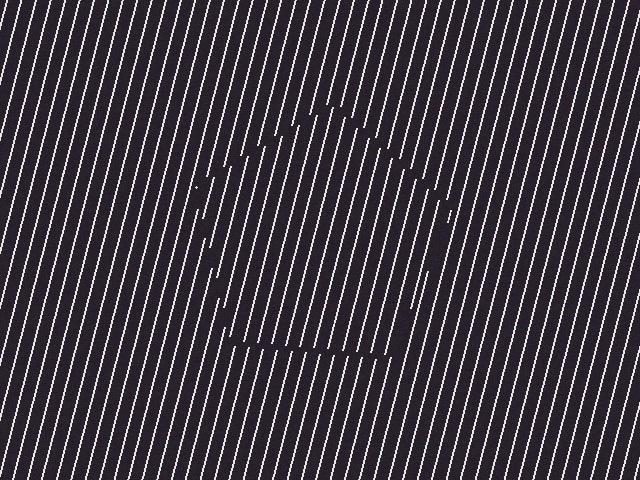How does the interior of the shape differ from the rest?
The interior of the shape contains the same grating, shifted by half a period — the contour is defined by the phase discontinuity where line-ends from the inner and outer gratings abut.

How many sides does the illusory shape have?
5 sides — the line-ends trace a pentagon.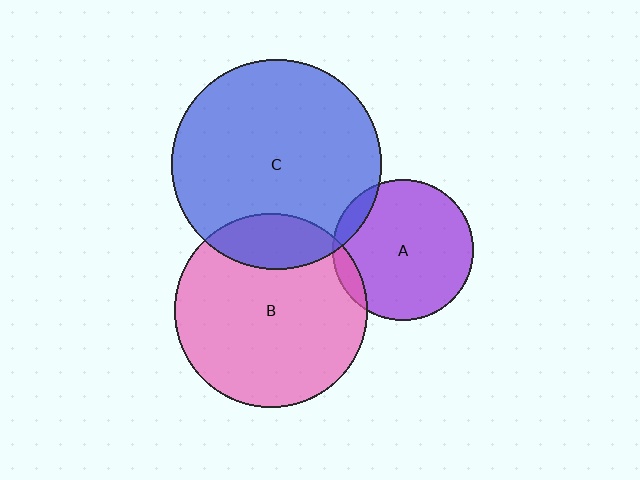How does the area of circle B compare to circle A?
Approximately 1.9 times.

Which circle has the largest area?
Circle C (blue).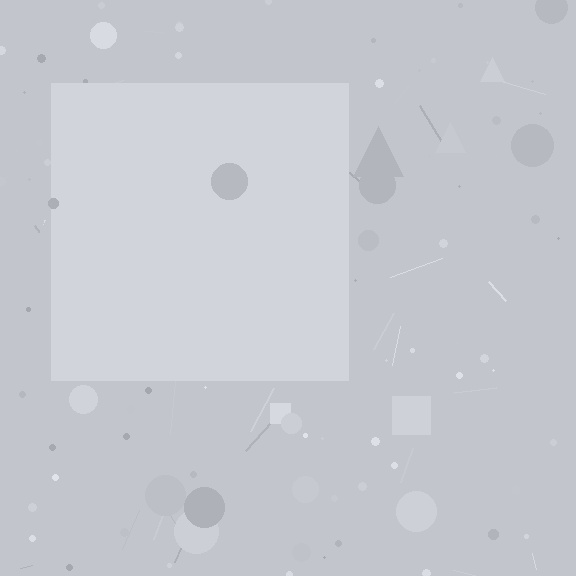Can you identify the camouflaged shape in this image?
The camouflaged shape is a square.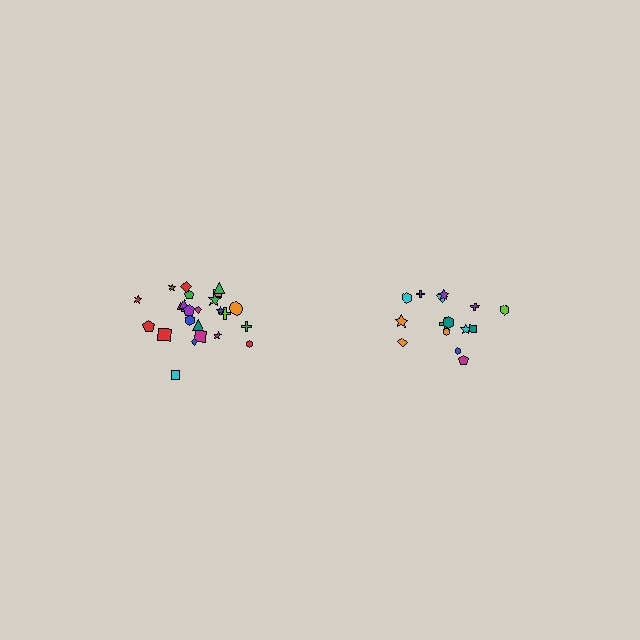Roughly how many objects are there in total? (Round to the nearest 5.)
Roughly 40 objects in total.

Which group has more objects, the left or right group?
The left group.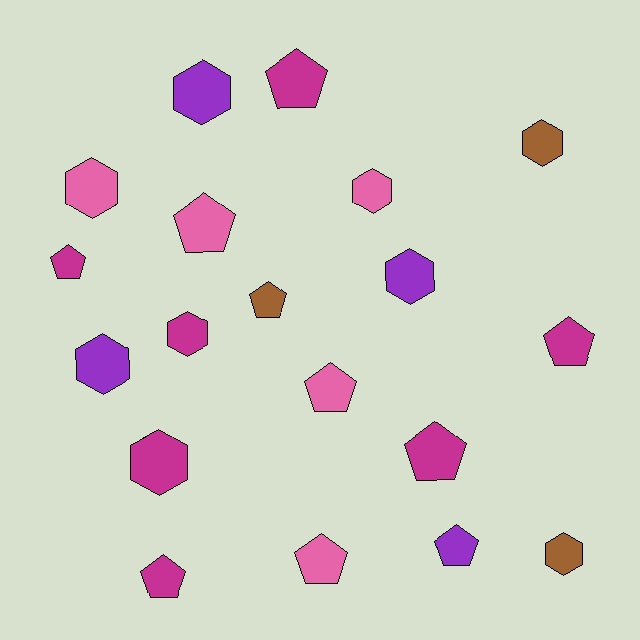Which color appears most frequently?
Magenta, with 7 objects.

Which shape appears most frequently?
Pentagon, with 10 objects.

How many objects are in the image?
There are 19 objects.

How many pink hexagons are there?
There are 2 pink hexagons.